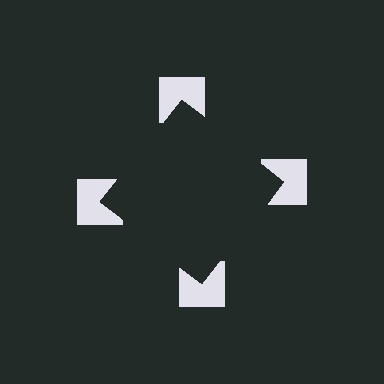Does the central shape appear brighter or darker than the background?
It typically appears slightly darker than the background, even though no actual brightness change is drawn.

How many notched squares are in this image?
There are 4 — one at each vertex of the illusory square.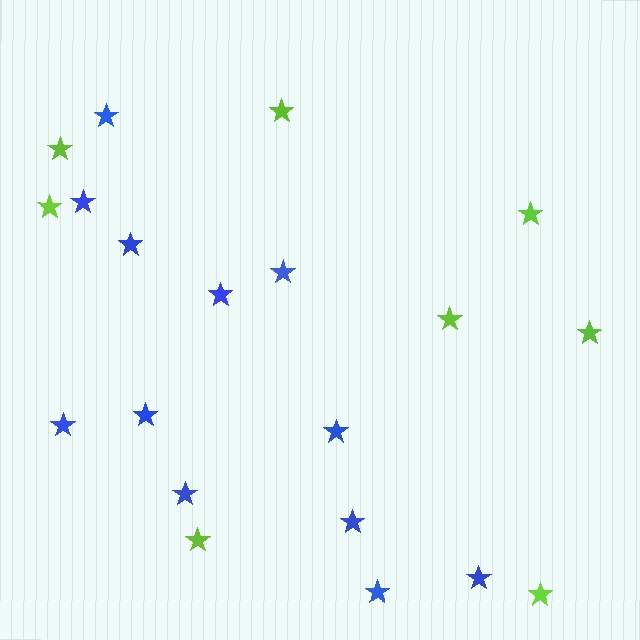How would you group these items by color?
There are 2 groups: one group of blue stars (12) and one group of lime stars (8).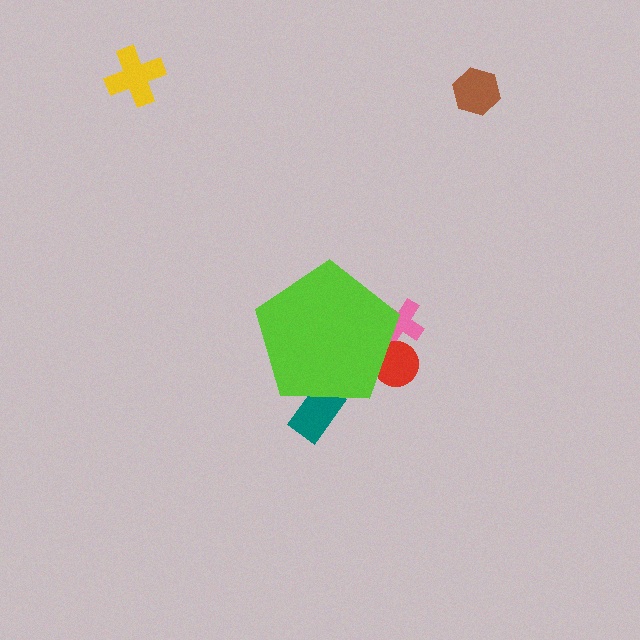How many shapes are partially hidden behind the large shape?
3 shapes are partially hidden.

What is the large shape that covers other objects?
A lime pentagon.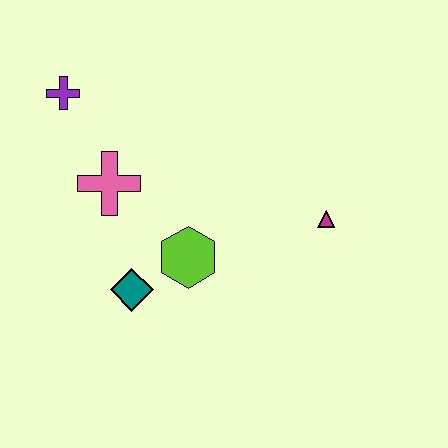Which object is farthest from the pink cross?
The magenta triangle is farthest from the pink cross.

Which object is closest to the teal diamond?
The lime hexagon is closest to the teal diamond.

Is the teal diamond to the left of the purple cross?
No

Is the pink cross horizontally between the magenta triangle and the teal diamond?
No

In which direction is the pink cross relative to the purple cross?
The pink cross is below the purple cross.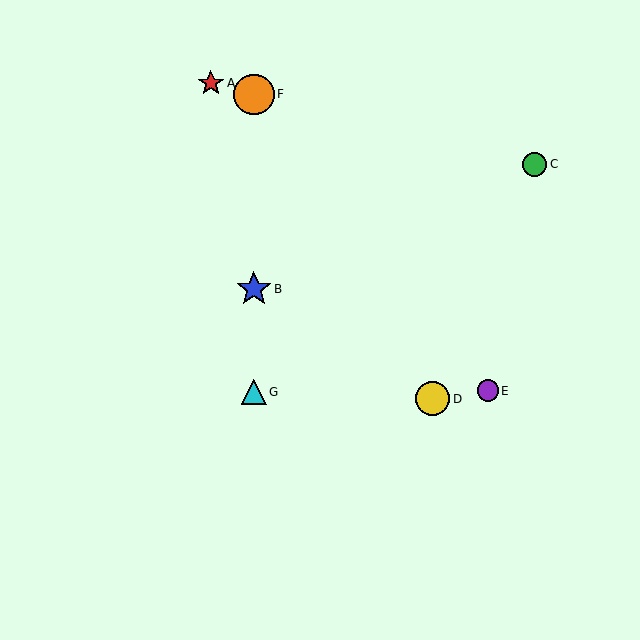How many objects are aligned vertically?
3 objects (B, F, G) are aligned vertically.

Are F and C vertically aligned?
No, F is at x≈254 and C is at x≈535.